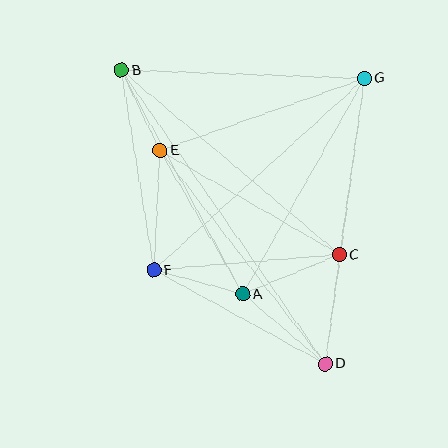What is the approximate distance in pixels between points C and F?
The distance between C and F is approximately 186 pixels.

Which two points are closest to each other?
Points B and E are closest to each other.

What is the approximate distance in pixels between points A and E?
The distance between A and E is approximately 166 pixels.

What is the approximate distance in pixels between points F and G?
The distance between F and G is approximately 285 pixels.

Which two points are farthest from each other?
Points B and D are farthest from each other.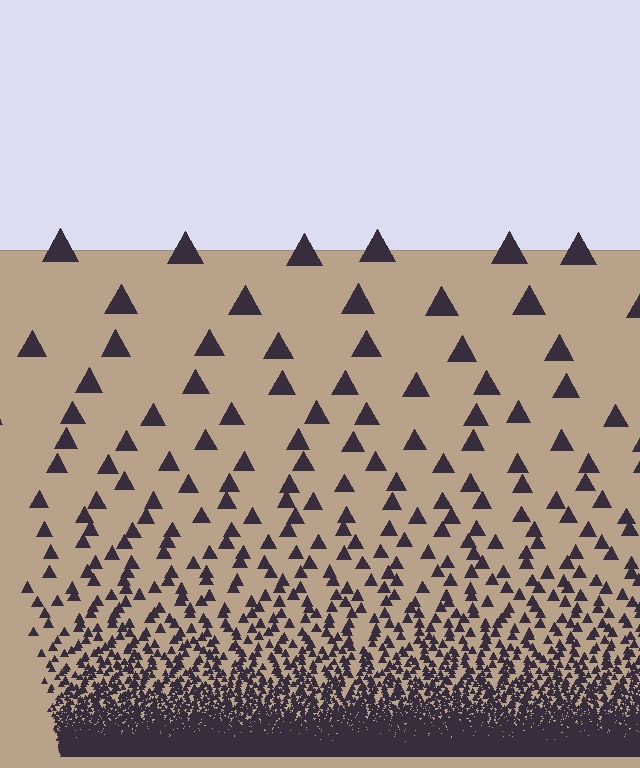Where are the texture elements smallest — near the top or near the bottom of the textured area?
Near the bottom.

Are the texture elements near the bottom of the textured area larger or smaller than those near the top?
Smaller. The gradient is inverted — elements near the bottom are smaller and denser.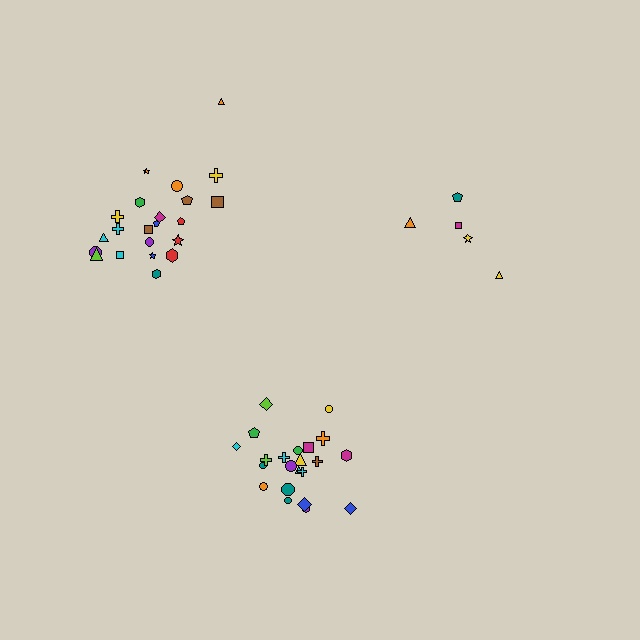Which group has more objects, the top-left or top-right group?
The top-left group.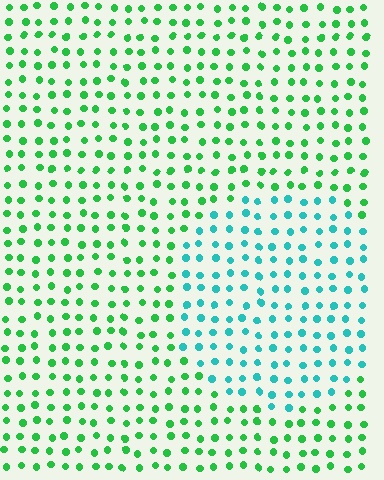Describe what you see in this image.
The image is filled with small green elements in a uniform arrangement. A circle-shaped region is visible where the elements are tinted to a slightly different hue, forming a subtle color boundary.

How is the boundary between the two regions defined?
The boundary is defined purely by a slight shift in hue (about 47 degrees). Spacing, size, and orientation are identical on both sides.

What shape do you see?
I see a circle.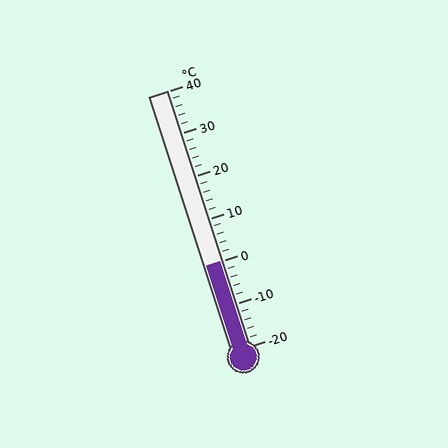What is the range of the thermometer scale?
The thermometer scale ranges from -20°C to 40°C.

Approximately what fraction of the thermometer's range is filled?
The thermometer is filled to approximately 35% of its range.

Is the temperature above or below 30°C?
The temperature is below 30°C.